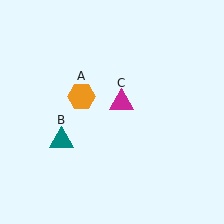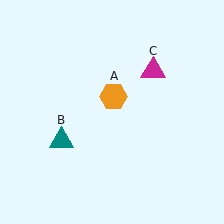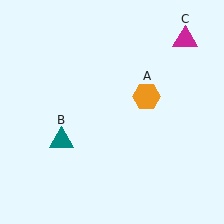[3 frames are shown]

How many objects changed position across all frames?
2 objects changed position: orange hexagon (object A), magenta triangle (object C).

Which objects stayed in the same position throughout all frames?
Teal triangle (object B) remained stationary.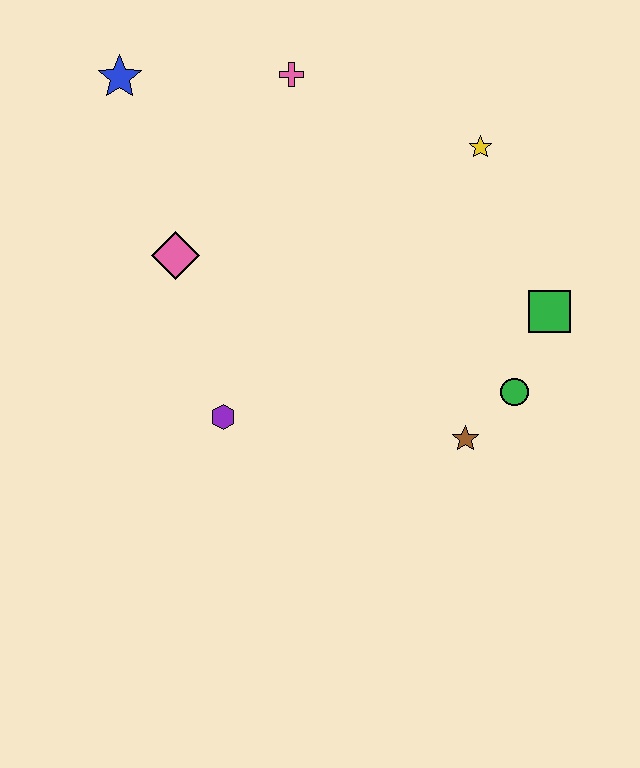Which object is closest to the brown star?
The green circle is closest to the brown star.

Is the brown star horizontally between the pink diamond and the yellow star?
Yes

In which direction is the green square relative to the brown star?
The green square is above the brown star.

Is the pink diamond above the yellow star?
No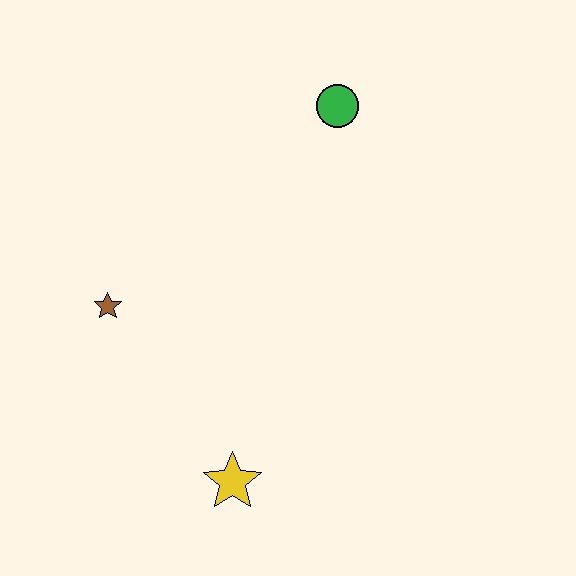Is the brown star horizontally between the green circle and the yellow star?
No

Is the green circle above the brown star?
Yes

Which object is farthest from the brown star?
The green circle is farthest from the brown star.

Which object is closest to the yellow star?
The brown star is closest to the yellow star.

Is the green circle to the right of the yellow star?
Yes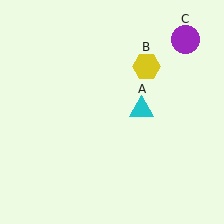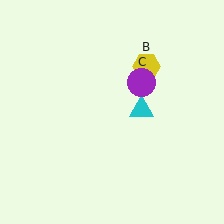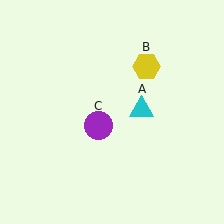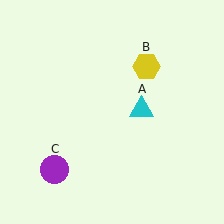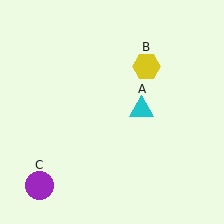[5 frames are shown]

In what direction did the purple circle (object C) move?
The purple circle (object C) moved down and to the left.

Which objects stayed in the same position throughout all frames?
Cyan triangle (object A) and yellow hexagon (object B) remained stationary.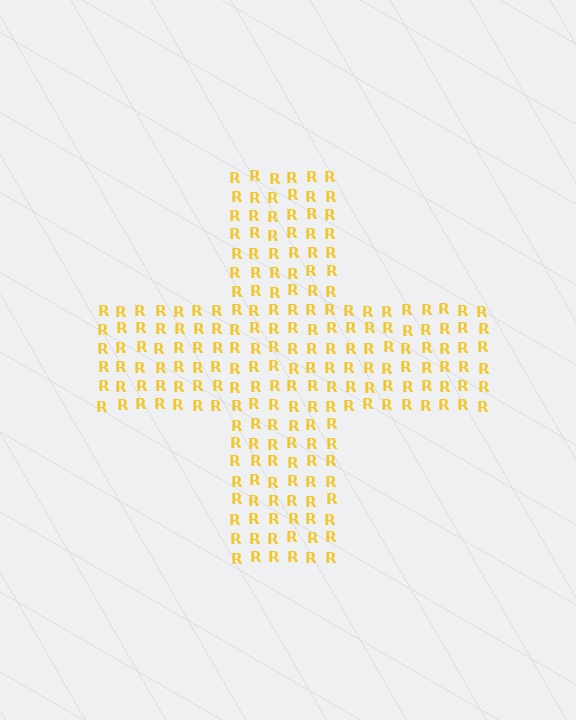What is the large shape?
The large shape is a cross.